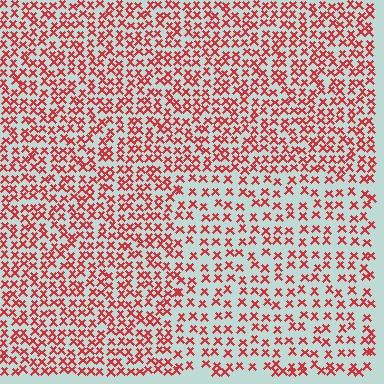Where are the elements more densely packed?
The elements are more densely packed outside the rectangle boundary.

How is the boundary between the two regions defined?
The boundary is defined by a change in element density (approximately 1.7x ratio). All elements are the same color, size, and shape.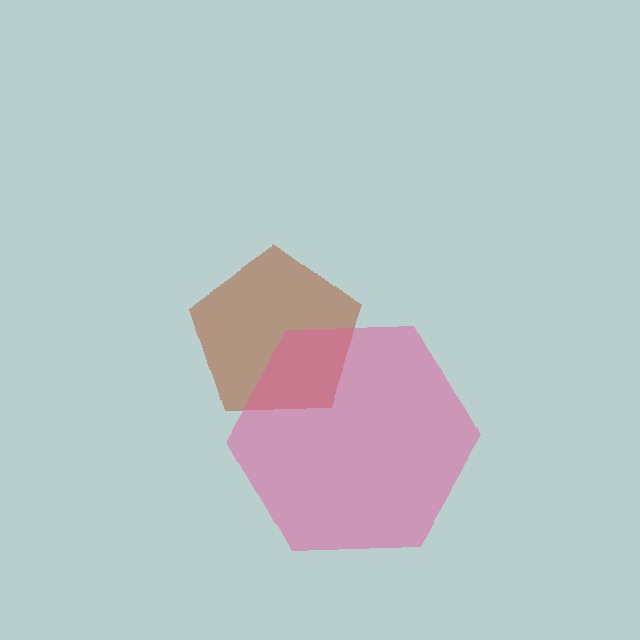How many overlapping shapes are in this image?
There are 2 overlapping shapes in the image.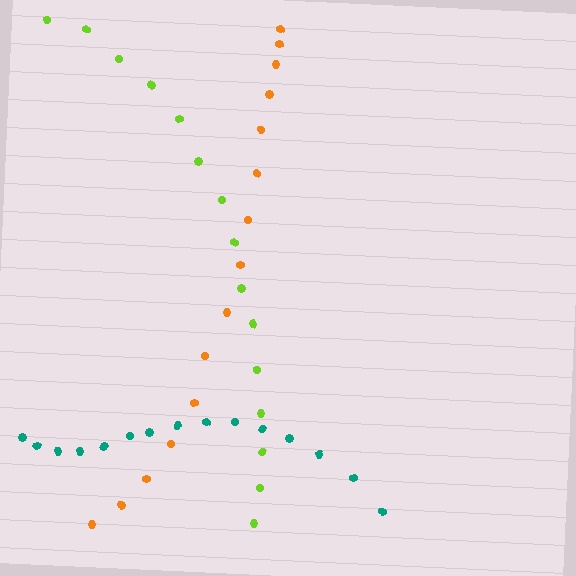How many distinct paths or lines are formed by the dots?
There are 3 distinct paths.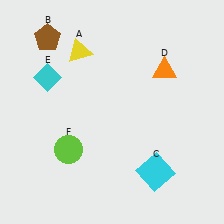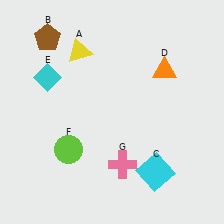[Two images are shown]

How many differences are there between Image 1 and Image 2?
There is 1 difference between the two images.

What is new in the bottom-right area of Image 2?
A pink cross (G) was added in the bottom-right area of Image 2.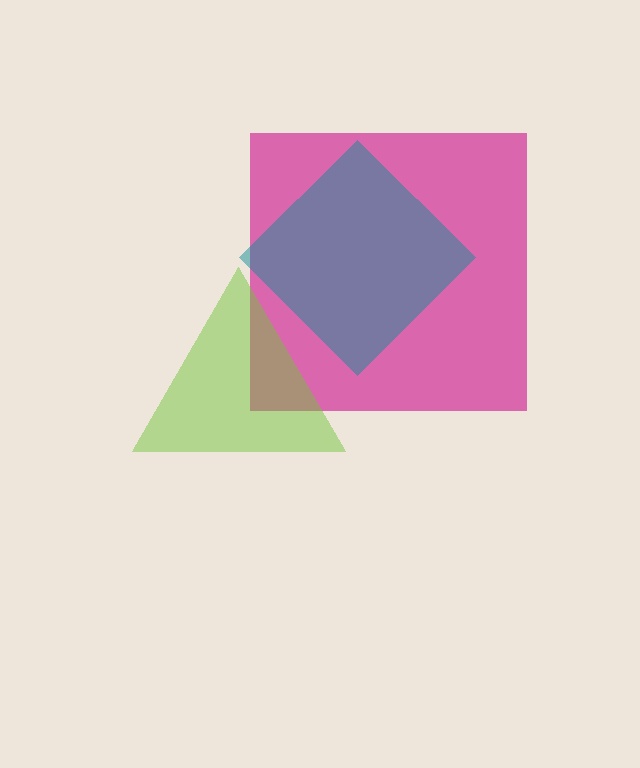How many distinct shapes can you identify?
There are 3 distinct shapes: a magenta square, a teal diamond, a lime triangle.